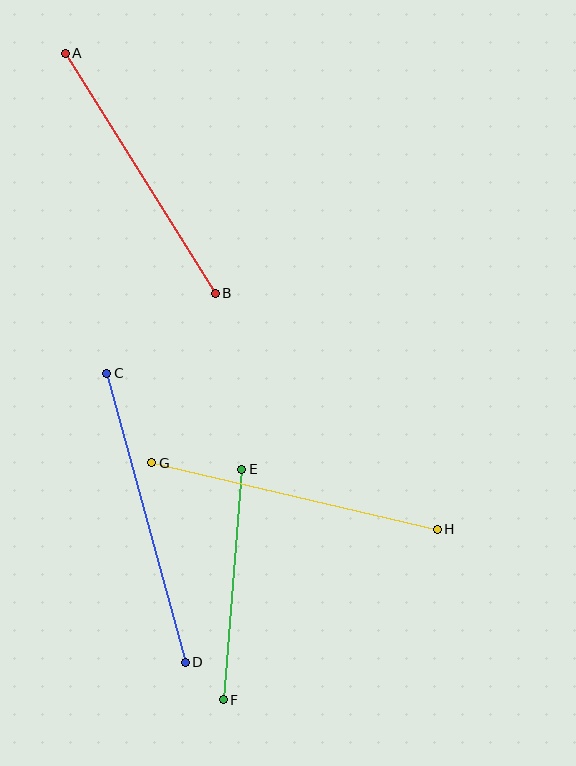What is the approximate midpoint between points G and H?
The midpoint is at approximately (295, 496) pixels.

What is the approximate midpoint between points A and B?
The midpoint is at approximately (140, 173) pixels.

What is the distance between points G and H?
The distance is approximately 293 pixels.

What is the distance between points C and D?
The distance is approximately 300 pixels.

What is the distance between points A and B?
The distance is approximately 283 pixels.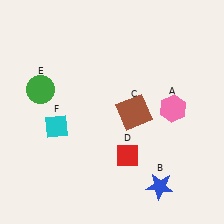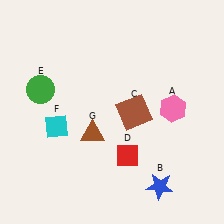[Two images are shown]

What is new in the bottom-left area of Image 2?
A brown triangle (G) was added in the bottom-left area of Image 2.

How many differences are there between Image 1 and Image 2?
There is 1 difference between the two images.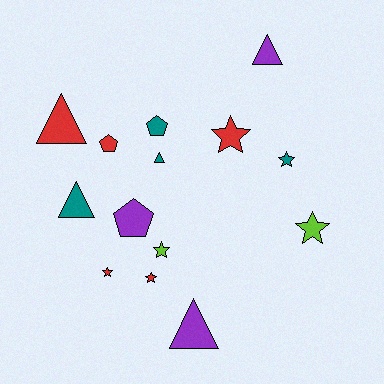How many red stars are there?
There are 3 red stars.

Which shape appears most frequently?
Star, with 6 objects.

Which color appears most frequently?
Red, with 5 objects.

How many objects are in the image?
There are 14 objects.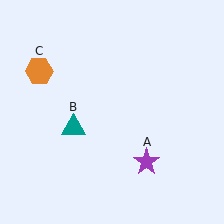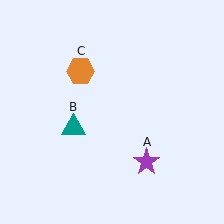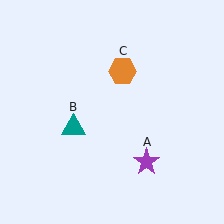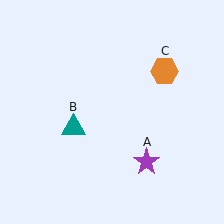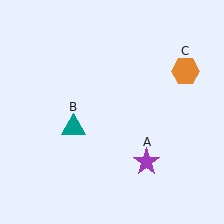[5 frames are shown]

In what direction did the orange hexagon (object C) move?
The orange hexagon (object C) moved right.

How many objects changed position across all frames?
1 object changed position: orange hexagon (object C).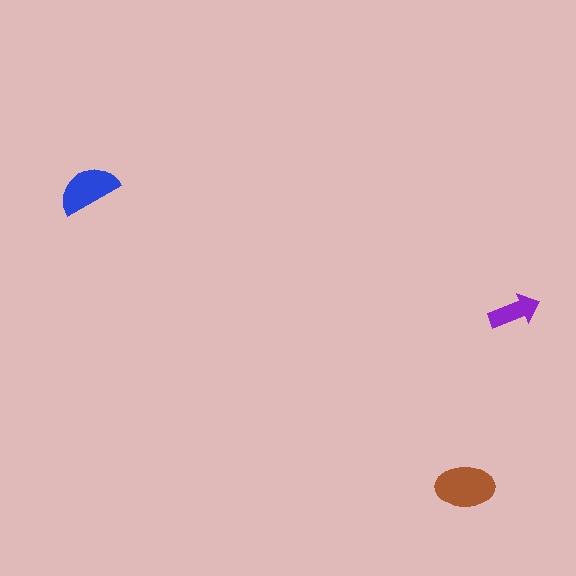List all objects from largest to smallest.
The brown ellipse, the blue semicircle, the purple arrow.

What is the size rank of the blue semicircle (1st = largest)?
2nd.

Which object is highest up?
The blue semicircle is topmost.